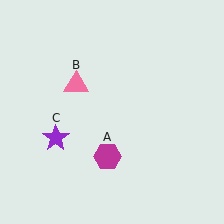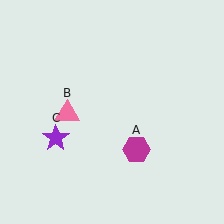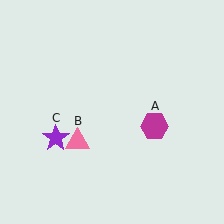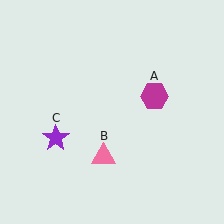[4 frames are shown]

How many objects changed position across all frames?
2 objects changed position: magenta hexagon (object A), pink triangle (object B).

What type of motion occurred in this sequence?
The magenta hexagon (object A), pink triangle (object B) rotated counterclockwise around the center of the scene.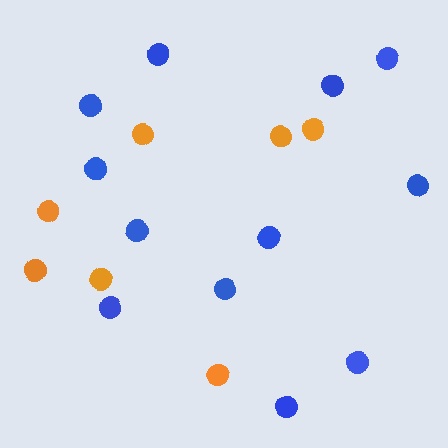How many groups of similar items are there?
There are 2 groups: one group of blue circles (12) and one group of orange circles (7).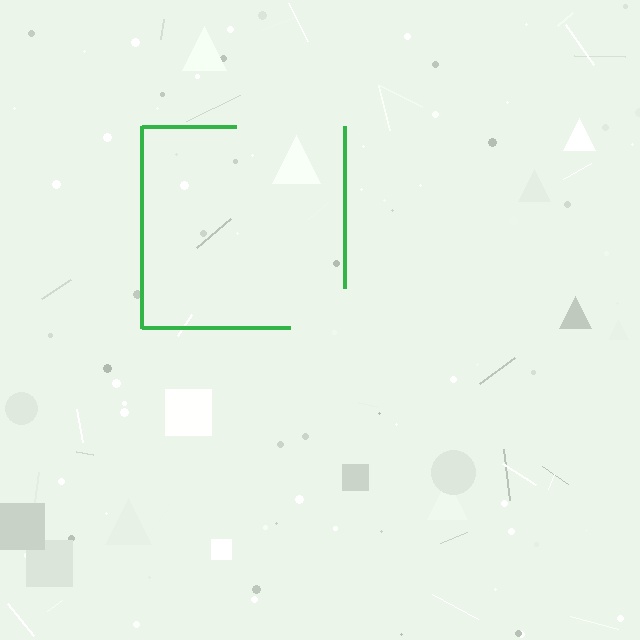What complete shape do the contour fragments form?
The contour fragments form a square.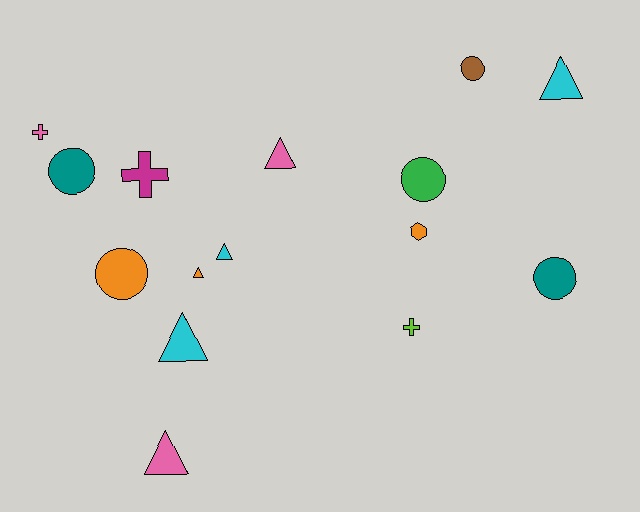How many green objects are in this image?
There is 1 green object.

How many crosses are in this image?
There are 3 crosses.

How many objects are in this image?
There are 15 objects.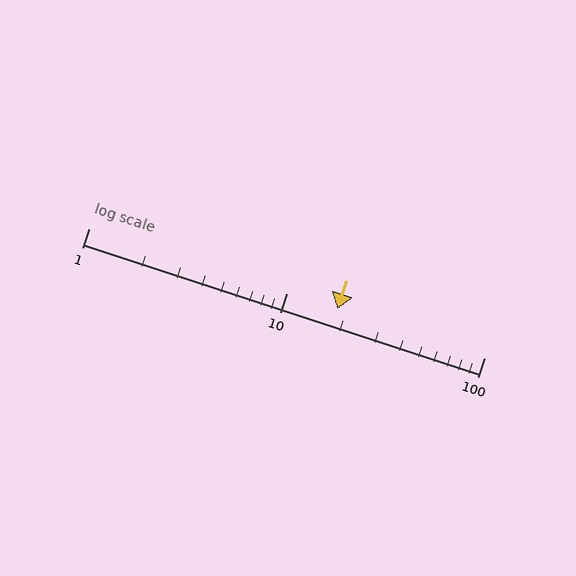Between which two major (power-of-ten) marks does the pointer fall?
The pointer is between 10 and 100.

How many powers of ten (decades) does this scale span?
The scale spans 2 decades, from 1 to 100.